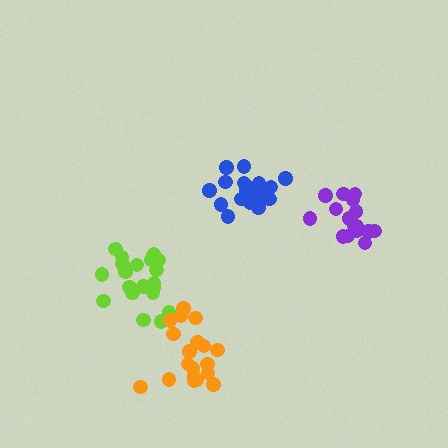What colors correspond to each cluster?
The clusters are colored: lime, blue, purple, orange.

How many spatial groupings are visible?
There are 4 spatial groupings.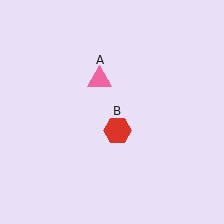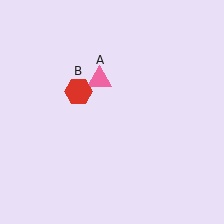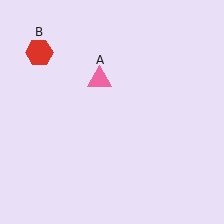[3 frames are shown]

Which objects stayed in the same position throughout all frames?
Pink triangle (object A) remained stationary.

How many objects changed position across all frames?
1 object changed position: red hexagon (object B).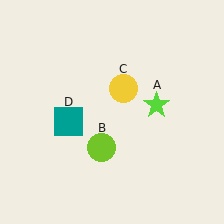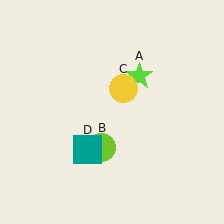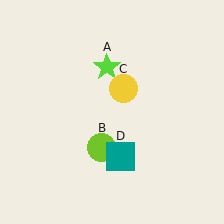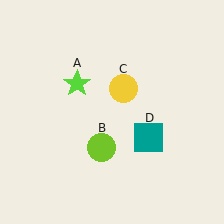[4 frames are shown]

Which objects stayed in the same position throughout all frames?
Lime circle (object B) and yellow circle (object C) remained stationary.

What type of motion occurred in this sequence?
The lime star (object A), teal square (object D) rotated counterclockwise around the center of the scene.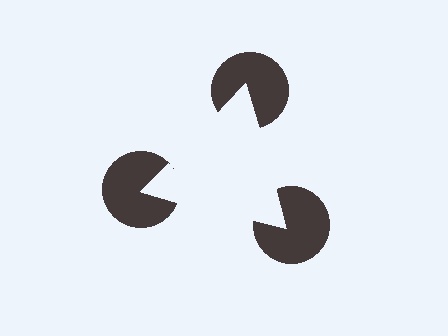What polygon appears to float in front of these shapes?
An illusory triangle — its edges are inferred from the aligned wedge cuts in the pac-man discs, not physically drawn.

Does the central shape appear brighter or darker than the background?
It typically appears slightly brighter than the background, even though no actual brightness change is drawn.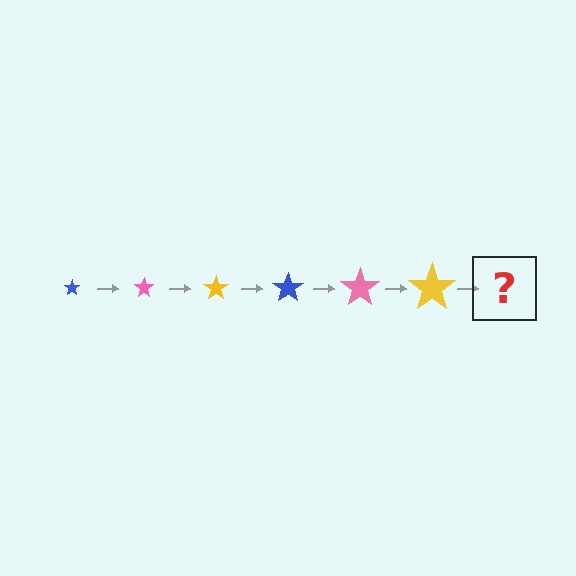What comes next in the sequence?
The next element should be a blue star, larger than the previous one.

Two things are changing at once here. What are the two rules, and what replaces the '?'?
The two rules are that the star grows larger each step and the color cycles through blue, pink, and yellow. The '?' should be a blue star, larger than the previous one.